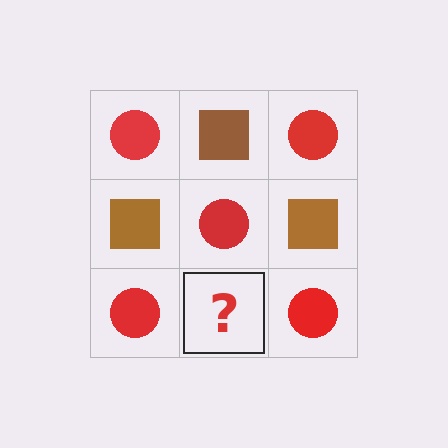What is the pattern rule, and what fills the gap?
The rule is that it alternates red circle and brown square in a checkerboard pattern. The gap should be filled with a brown square.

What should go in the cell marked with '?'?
The missing cell should contain a brown square.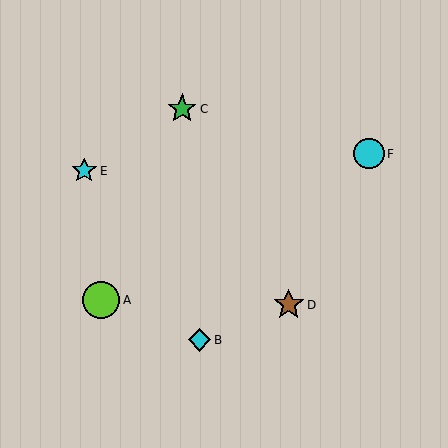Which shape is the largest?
The lime circle (labeled A) is the largest.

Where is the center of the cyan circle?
The center of the cyan circle is at (369, 154).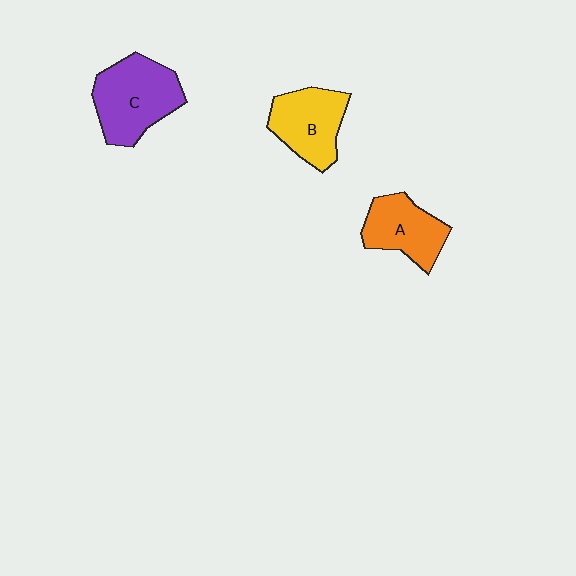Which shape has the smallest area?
Shape A (orange).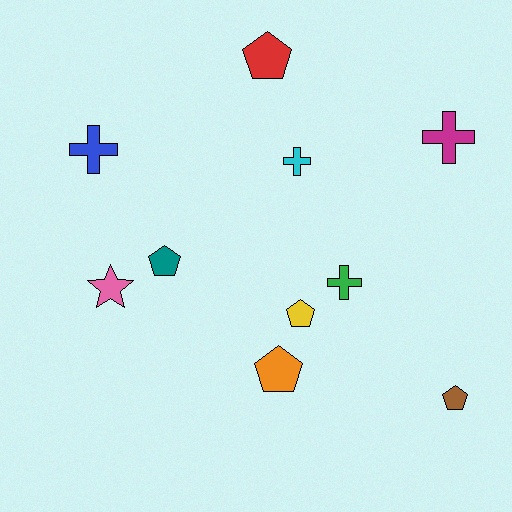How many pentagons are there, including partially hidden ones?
There are 5 pentagons.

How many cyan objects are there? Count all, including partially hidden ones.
There is 1 cyan object.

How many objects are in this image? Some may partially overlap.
There are 10 objects.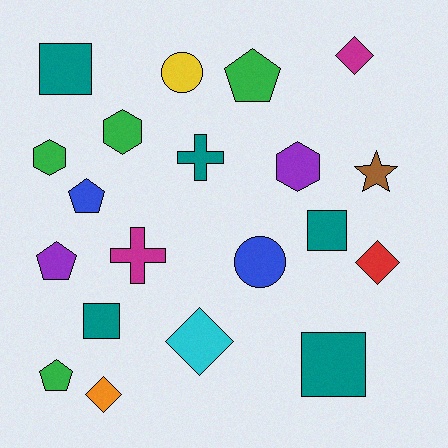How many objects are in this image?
There are 20 objects.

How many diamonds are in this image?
There are 4 diamonds.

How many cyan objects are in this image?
There is 1 cyan object.